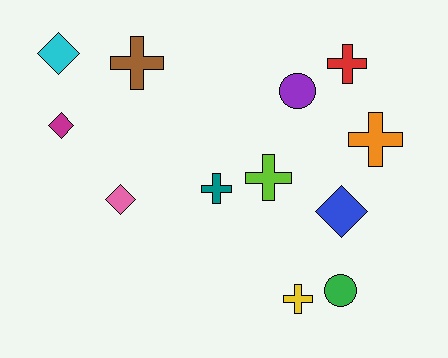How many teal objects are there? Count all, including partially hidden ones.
There is 1 teal object.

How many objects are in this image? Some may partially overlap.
There are 12 objects.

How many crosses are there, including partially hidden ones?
There are 6 crosses.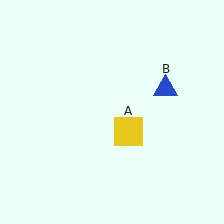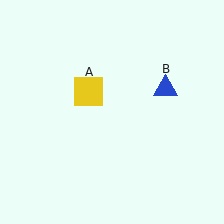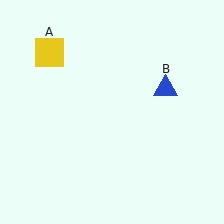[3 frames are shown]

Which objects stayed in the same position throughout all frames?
Blue triangle (object B) remained stationary.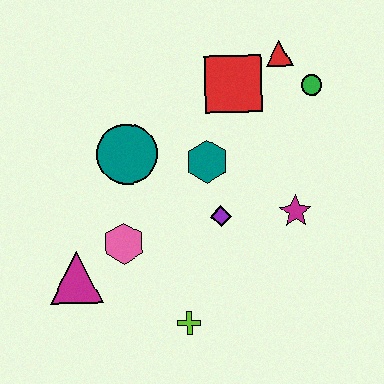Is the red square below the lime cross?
No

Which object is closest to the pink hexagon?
The magenta triangle is closest to the pink hexagon.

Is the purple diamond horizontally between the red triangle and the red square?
No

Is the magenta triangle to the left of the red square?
Yes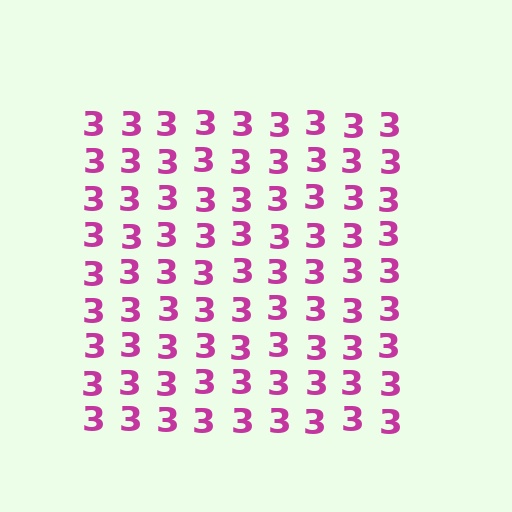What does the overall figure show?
The overall figure shows a square.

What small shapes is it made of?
It is made of small digit 3's.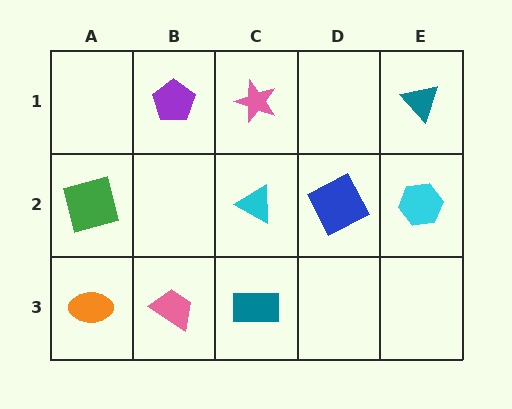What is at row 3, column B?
A pink trapezoid.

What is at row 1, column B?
A purple pentagon.